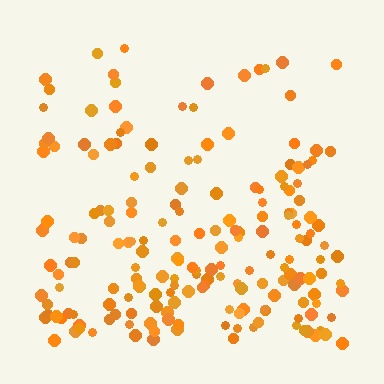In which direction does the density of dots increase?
From top to bottom, with the bottom side densest.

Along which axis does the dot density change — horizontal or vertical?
Vertical.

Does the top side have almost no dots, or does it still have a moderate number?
Still a moderate number, just noticeably fewer than the bottom.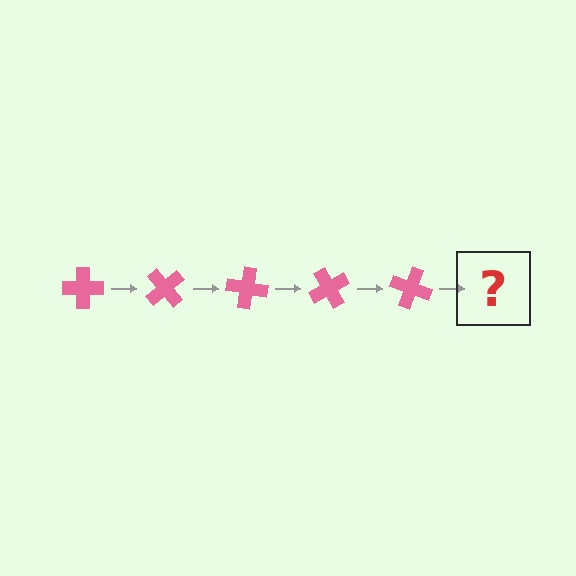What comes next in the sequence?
The next element should be a pink cross rotated 250 degrees.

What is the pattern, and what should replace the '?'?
The pattern is that the cross rotates 50 degrees each step. The '?' should be a pink cross rotated 250 degrees.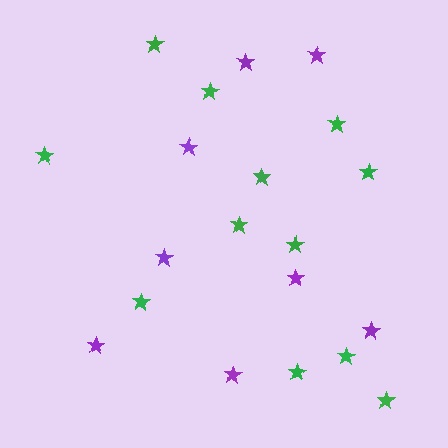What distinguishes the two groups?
There are 2 groups: one group of green stars (12) and one group of purple stars (8).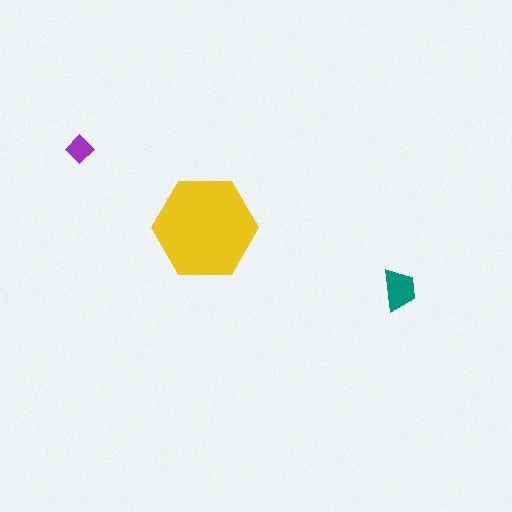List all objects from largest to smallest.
The yellow hexagon, the teal trapezoid, the purple diamond.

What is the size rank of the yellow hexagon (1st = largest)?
1st.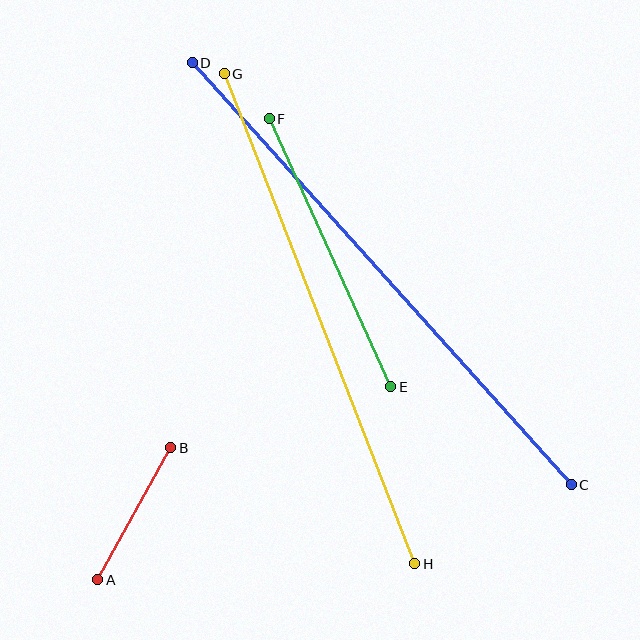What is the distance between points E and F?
The distance is approximately 294 pixels.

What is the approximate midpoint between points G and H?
The midpoint is at approximately (320, 319) pixels.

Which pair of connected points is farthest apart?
Points C and D are farthest apart.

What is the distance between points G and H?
The distance is approximately 526 pixels.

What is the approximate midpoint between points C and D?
The midpoint is at approximately (382, 274) pixels.